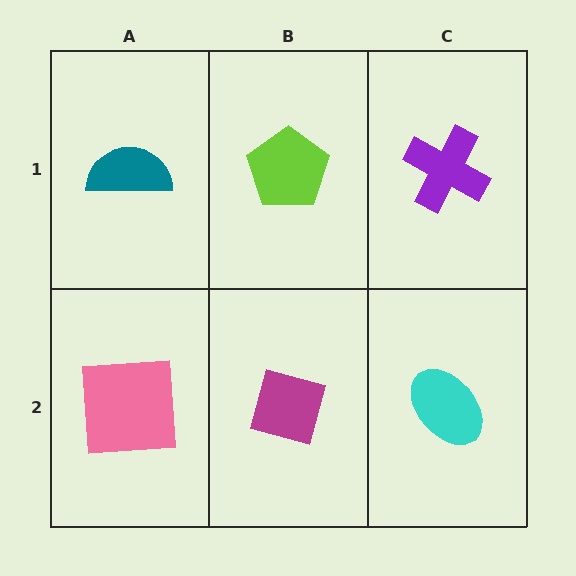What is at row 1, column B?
A lime pentagon.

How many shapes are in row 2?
3 shapes.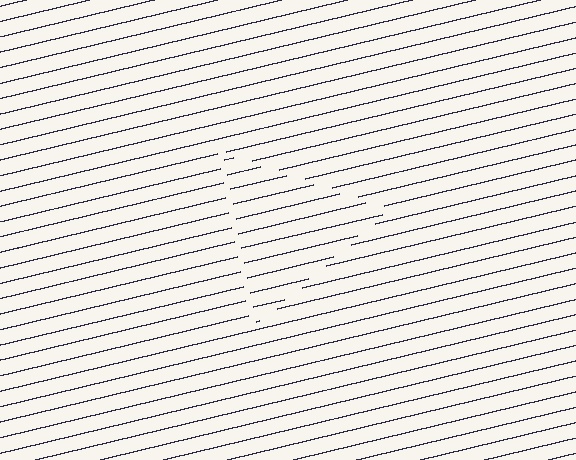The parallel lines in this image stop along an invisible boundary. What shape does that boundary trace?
An illusory triangle. The interior of the shape contains the same grating, shifted by half a period — the contour is defined by the phase discontinuity where line-ends from the inner and outer gratings abut.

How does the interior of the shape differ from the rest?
The interior of the shape contains the same grating, shifted by half a period — the contour is defined by the phase discontinuity where line-ends from the inner and outer gratings abut.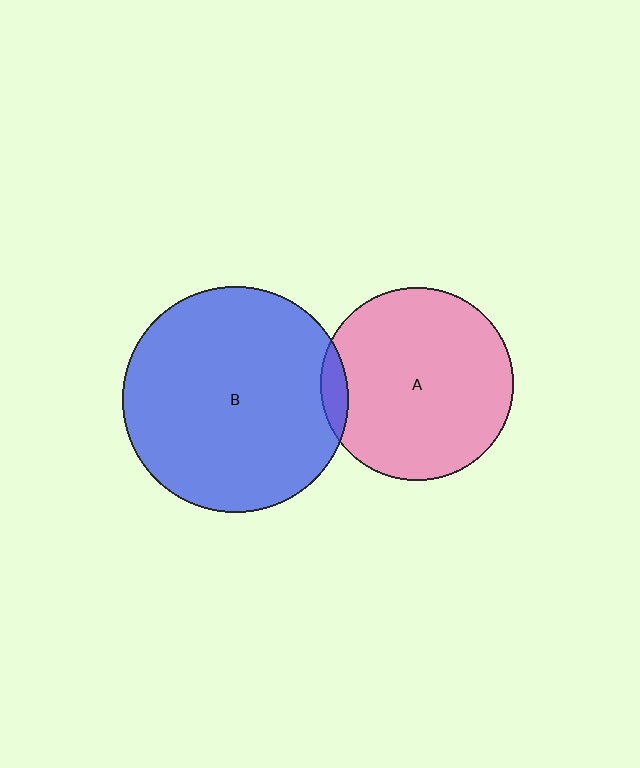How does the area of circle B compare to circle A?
Approximately 1.4 times.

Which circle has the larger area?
Circle B (blue).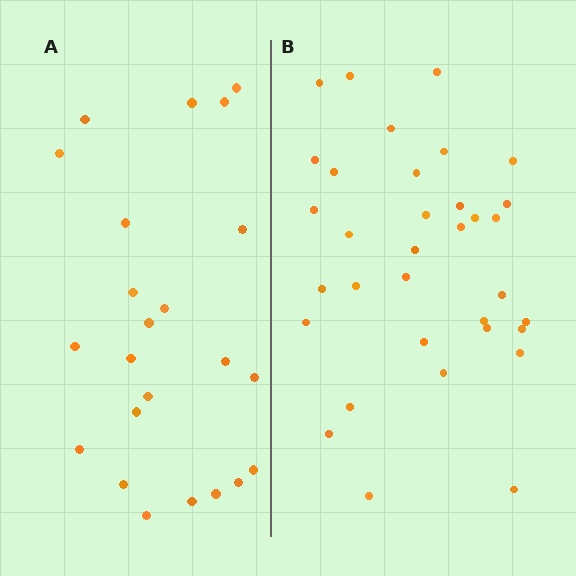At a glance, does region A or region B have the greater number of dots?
Region B (the right region) has more dots.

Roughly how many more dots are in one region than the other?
Region B has roughly 12 or so more dots than region A.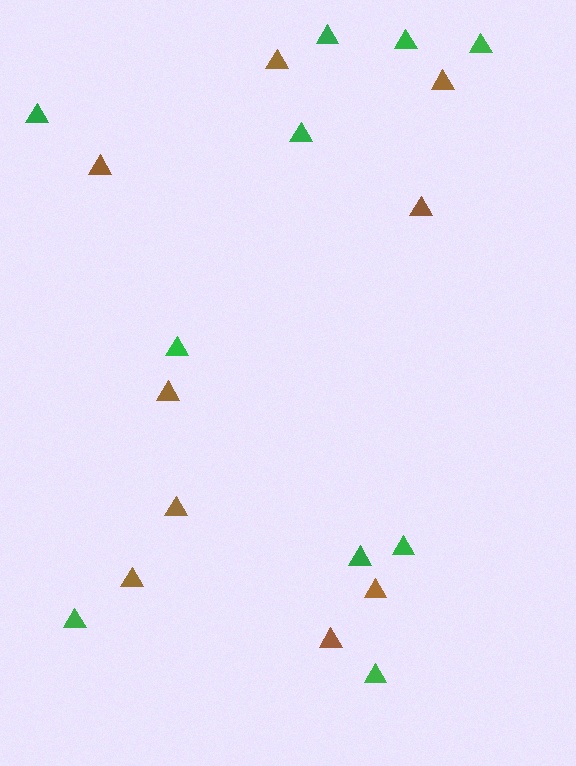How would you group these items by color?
There are 2 groups: one group of green triangles (10) and one group of brown triangles (9).